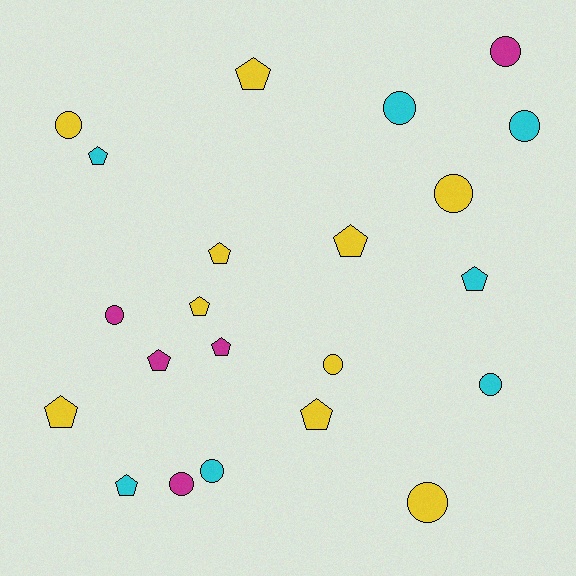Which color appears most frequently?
Yellow, with 10 objects.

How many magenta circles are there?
There are 3 magenta circles.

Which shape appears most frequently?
Circle, with 11 objects.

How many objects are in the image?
There are 22 objects.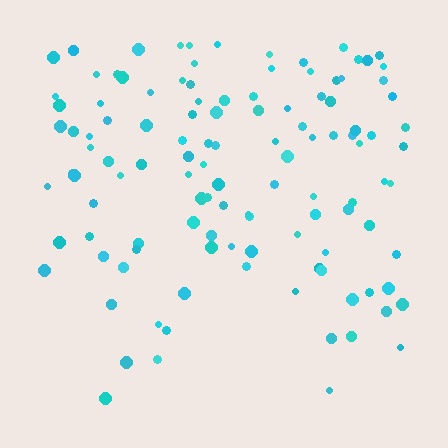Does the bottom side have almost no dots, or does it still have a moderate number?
Still a moderate number, just noticeably fewer than the top.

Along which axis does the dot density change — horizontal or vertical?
Vertical.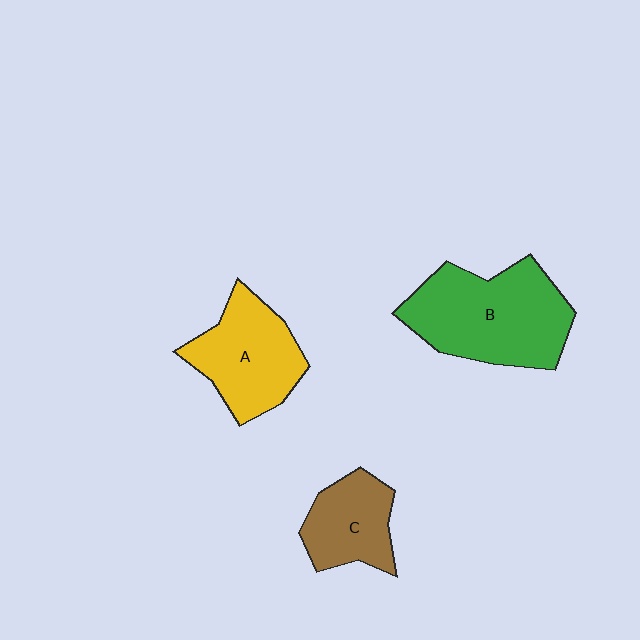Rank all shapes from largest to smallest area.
From largest to smallest: B (green), A (yellow), C (brown).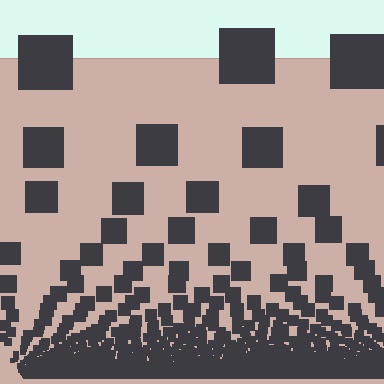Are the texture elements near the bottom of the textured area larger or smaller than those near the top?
Smaller. The gradient is inverted — elements near the bottom are smaller and denser.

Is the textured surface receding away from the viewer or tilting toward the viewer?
The surface appears to tilt toward the viewer. Texture elements get larger and sparser toward the top.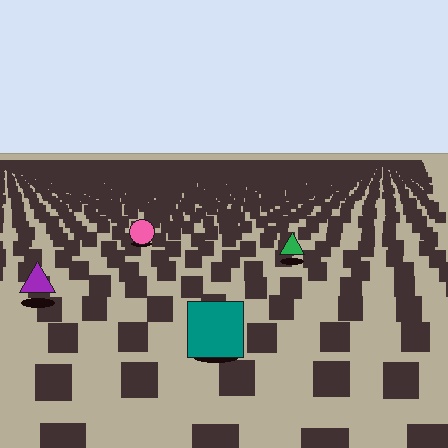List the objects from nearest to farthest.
From nearest to farthest: the teal square, the purple triangle, the green triangle, the pink circle.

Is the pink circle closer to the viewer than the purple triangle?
No. The purple triangle is closer — you can tell from the texture gradient: the ground texture is coarser near it.